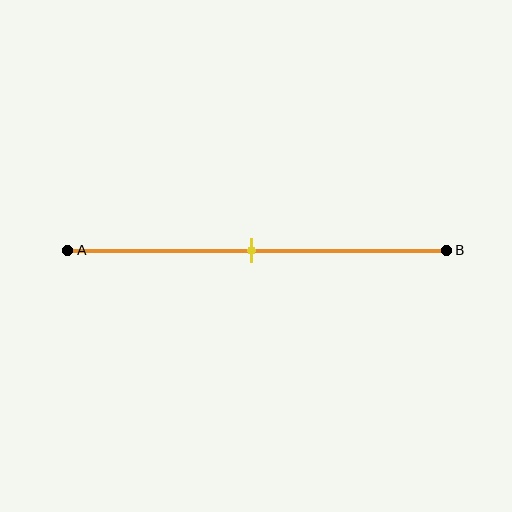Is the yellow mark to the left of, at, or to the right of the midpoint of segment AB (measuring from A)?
The yellow mark is approximately at the midpoint of segment AB.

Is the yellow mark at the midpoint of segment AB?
Yes, the mark is approximately at the midpoint.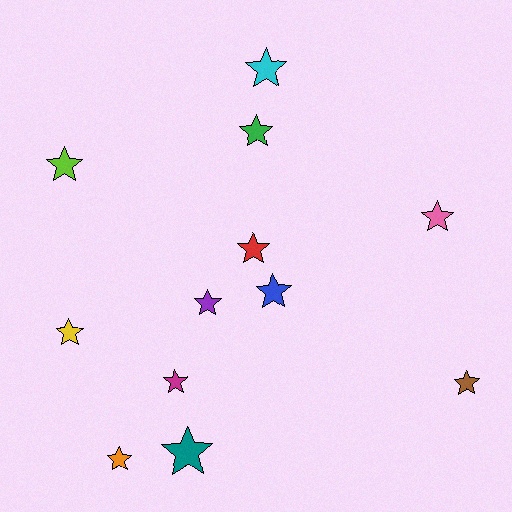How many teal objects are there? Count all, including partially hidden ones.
There is 1 teal object.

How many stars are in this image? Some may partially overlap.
There are 12 stars.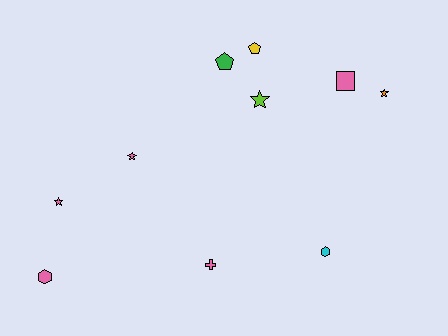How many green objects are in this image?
There is 1 green object.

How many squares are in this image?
There is 1 square.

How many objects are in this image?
There are 10 objects.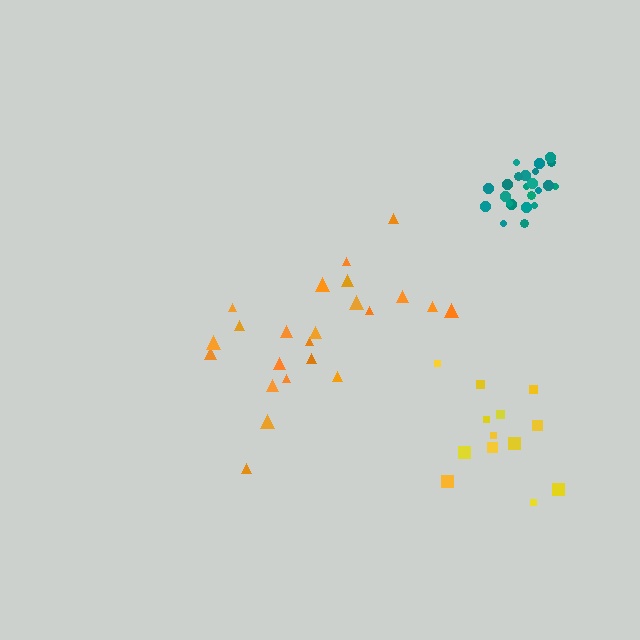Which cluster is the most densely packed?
Teal.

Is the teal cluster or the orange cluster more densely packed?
Teal.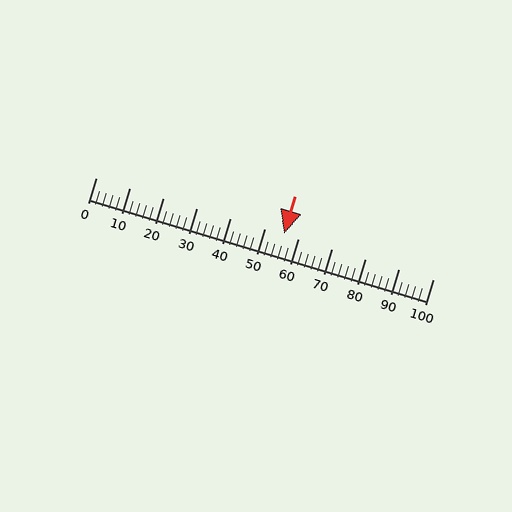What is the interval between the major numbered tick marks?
The major tick marks are spaced 10 units apart.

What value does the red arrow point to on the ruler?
The red arrow points to approximately 56.